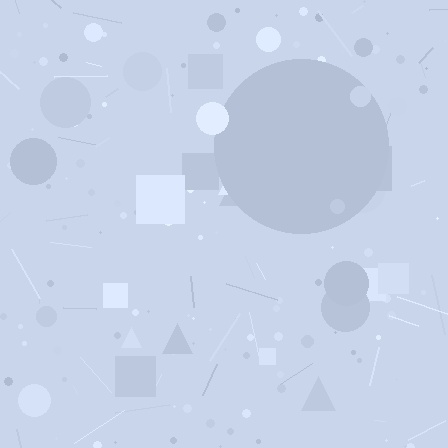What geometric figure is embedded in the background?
A circle is embedded in the background.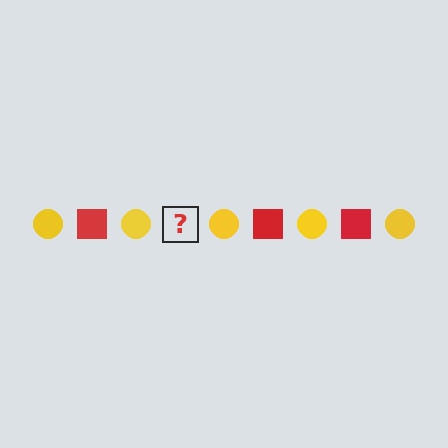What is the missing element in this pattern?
The missing element is a red square.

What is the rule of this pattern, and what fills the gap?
The rule is that the pattern alternates between yellow circle and red square. The gap should be filled with a red square.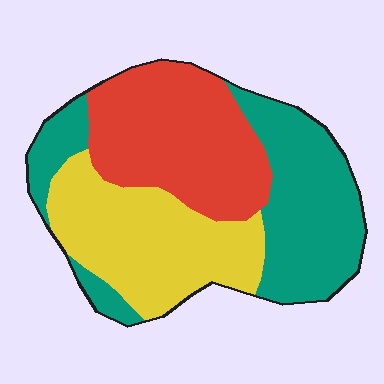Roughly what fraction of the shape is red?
Red covers about 35% of the shape.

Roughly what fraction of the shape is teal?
Teal covers 36% of the shape.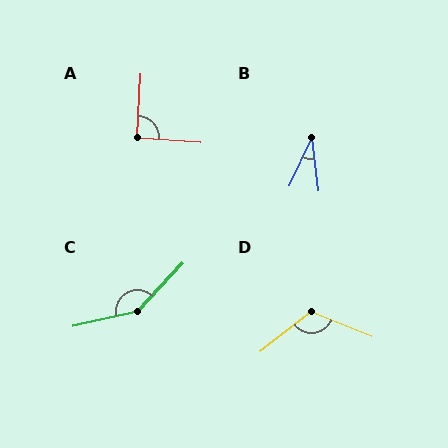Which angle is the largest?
C, at approximately 146 degrees.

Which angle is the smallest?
B, at approximately 32 degrees.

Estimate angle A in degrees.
Approximately 91 degrees.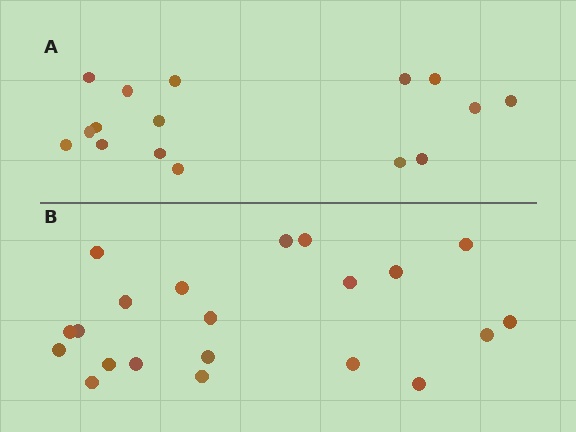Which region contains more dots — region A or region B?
Region B (the bottom region) has more dots.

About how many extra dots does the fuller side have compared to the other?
Region B has about 5 more dots than region A.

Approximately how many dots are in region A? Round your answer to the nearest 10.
About 20 dots. (The exact count is 16, which rounds to 20.)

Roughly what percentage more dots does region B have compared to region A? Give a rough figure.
About 30% more.